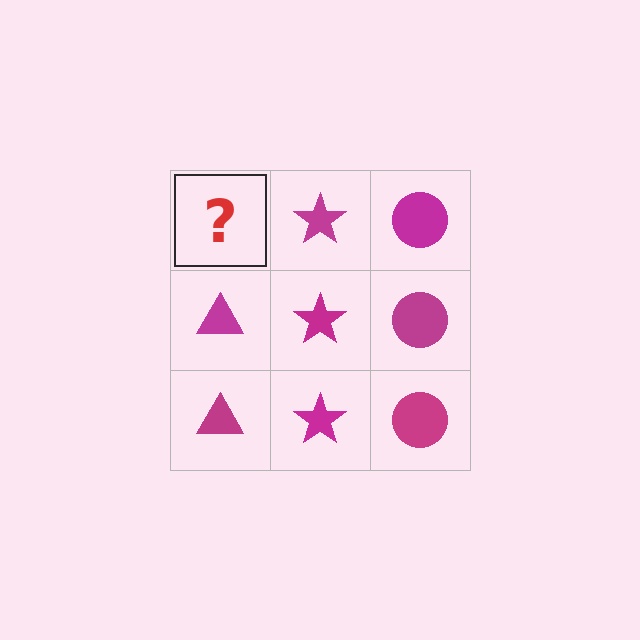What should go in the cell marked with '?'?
The missing cell should contain a magenta triangle.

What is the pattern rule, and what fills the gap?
The rule is that each column has a consistent shape. The gap should be filled with a magenta triangle.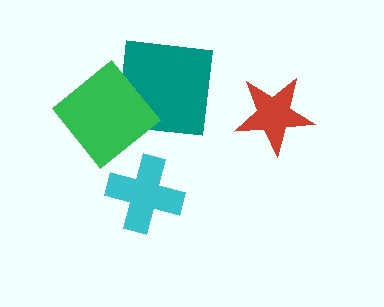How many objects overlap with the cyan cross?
0 objects overlap with the cyan cross.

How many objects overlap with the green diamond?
1 object overlaps with the green diamond.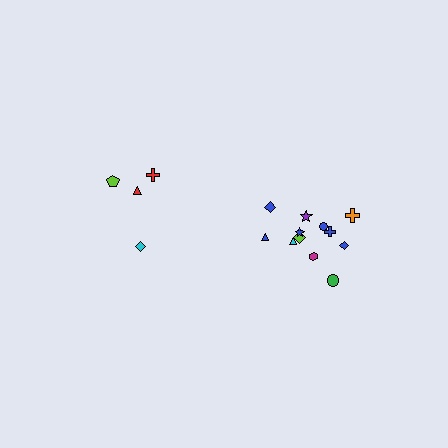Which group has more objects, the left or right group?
The right group.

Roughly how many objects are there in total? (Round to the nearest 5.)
Roughly 15 objects in total.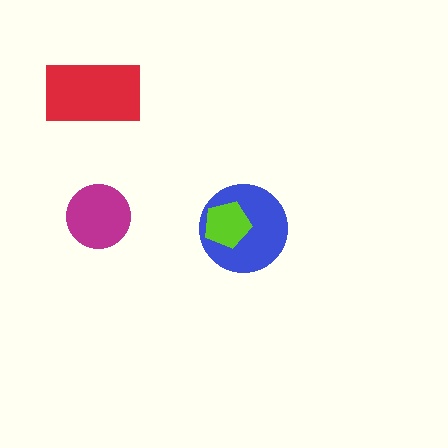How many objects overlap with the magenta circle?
0 objects overlap with the magenta circle.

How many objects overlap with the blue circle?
1 object overlaps with the blue circle.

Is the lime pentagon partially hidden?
No, no other shape covers it.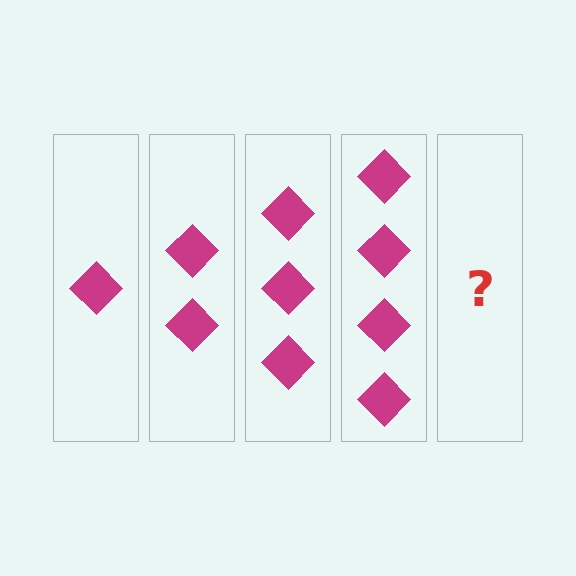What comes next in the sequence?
The next element should be 5 diamonds.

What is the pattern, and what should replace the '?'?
The pattern is that each step adds one more diamond. The '?' should be 5 diamonds.